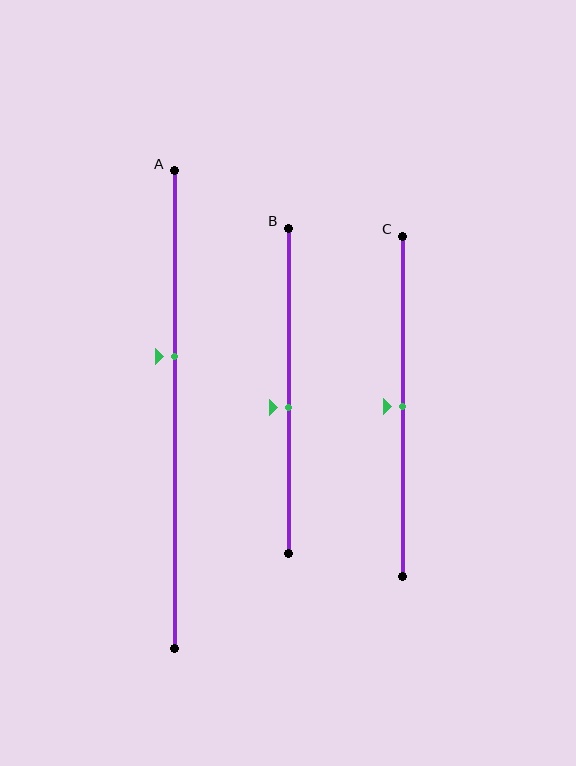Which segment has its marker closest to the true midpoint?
Segment C has its marker closest to the true midpoint.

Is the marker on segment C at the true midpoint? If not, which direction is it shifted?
Yes, the marker on segment C is at the true midpoint.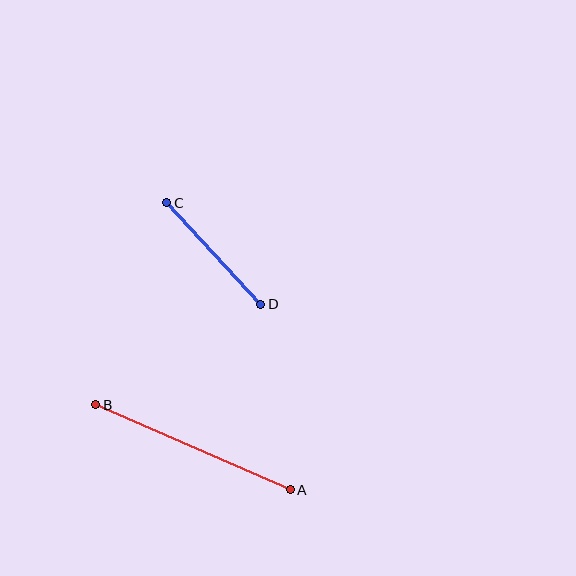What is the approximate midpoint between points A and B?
The midpoint is at approximately (193, 447) pixels.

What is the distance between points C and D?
The distance is approximately 138 pixels.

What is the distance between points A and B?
The distance is approximately 212 pixels.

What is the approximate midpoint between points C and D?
The midpoint is at approximately (214, 254) pixels.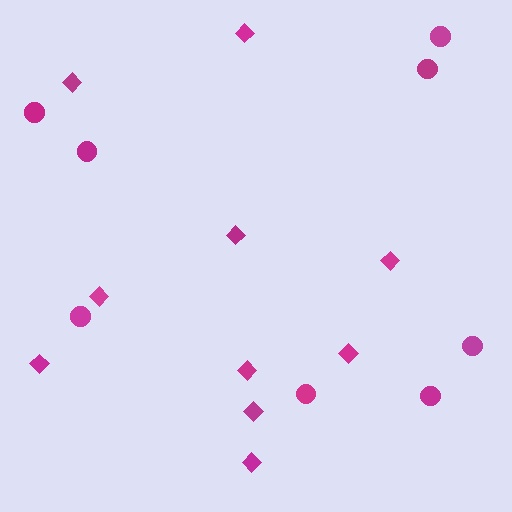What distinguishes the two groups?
There are 2 groups: one group of circles (8) and one group of diamonds (10).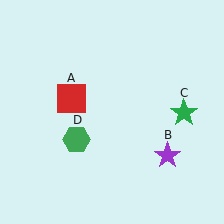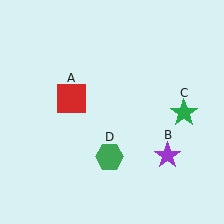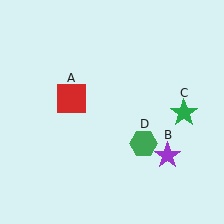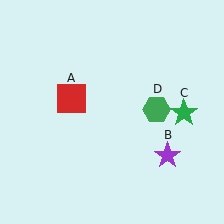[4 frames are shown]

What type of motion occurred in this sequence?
The green hexagon (object D) rotated counterclockwise around the center of the scene.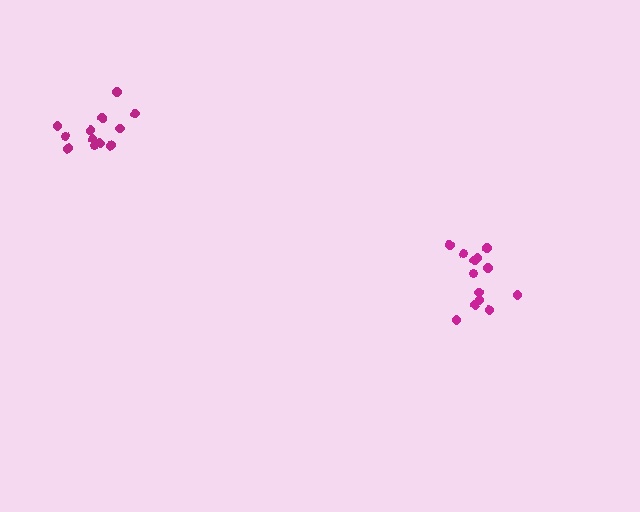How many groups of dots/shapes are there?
There are 2 groups.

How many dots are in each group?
Group 1: 12 dots, Group 2: 13 dots (25 total).